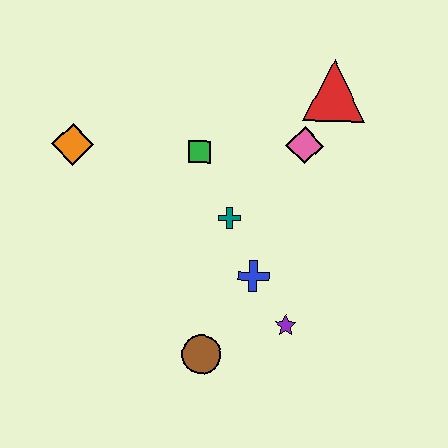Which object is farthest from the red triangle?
The brown circle is farthest from the red triangle.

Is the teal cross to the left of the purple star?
Yes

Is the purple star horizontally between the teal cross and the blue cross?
No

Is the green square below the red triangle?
Yes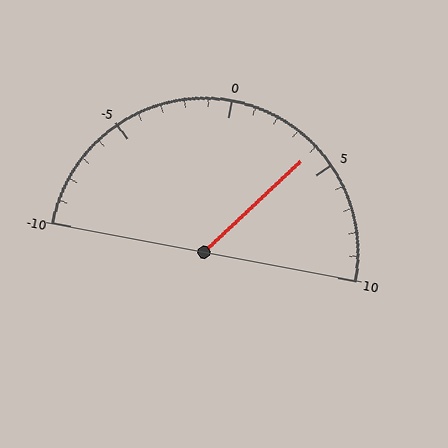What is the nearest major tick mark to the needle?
The nearest major tick mark is 5.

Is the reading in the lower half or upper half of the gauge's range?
The reading is in the upper half of the range (-10 to 10).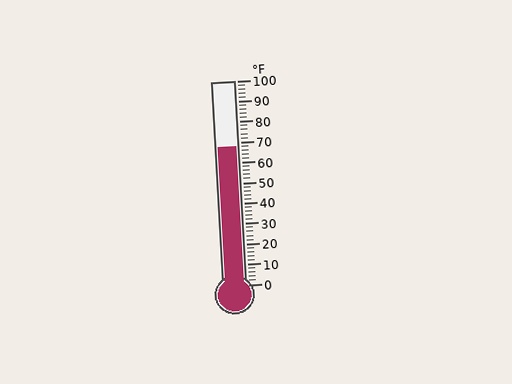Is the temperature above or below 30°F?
The temperature is above 30°F.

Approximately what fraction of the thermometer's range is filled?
The thermometer is filled to approximately 70% of its range.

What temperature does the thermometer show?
The thermometer shows approximately 68°F.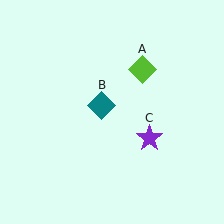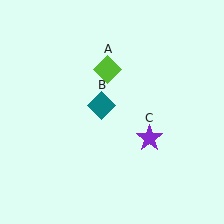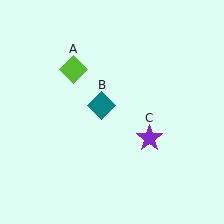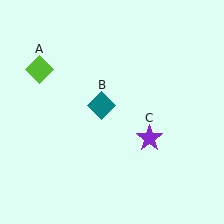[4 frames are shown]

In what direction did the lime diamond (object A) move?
The lime diamond (object A) moved left.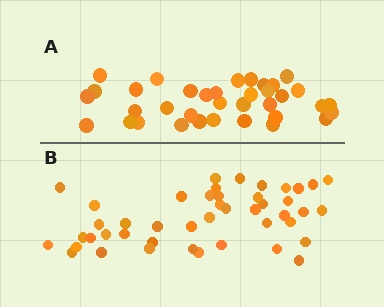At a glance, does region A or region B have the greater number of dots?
Region B (the bottom region) has more dots.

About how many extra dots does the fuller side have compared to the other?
Region B has roughly 8 or so more dots than region A.